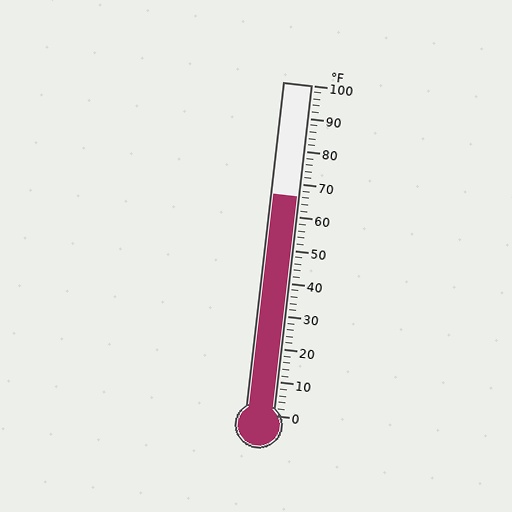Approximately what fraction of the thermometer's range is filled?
The thermometer is filled to approximately 65% of its range.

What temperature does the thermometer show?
The thermometer shows approximately 66°F.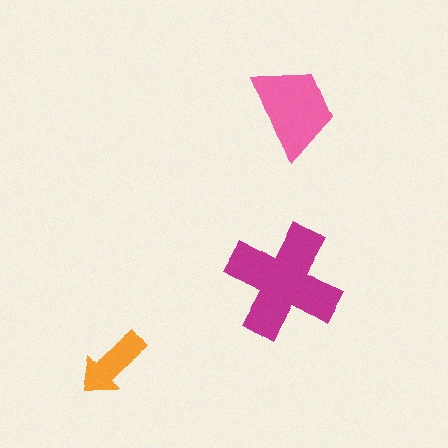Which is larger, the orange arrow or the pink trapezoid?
The pink trapezoid.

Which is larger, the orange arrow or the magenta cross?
The magenta cross.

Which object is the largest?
The magenta cross.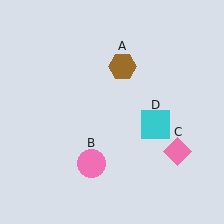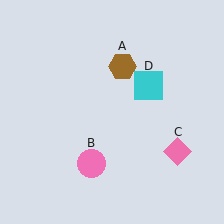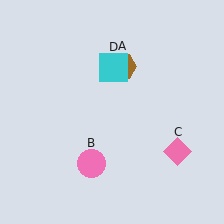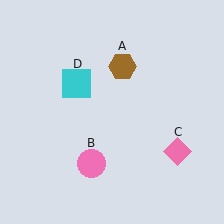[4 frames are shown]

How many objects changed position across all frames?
1 object changed position: cyan square (object D).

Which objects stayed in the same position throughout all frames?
Brown hexagon (object A) and pink circle (object B) and pink diamond (object C) remained stationary.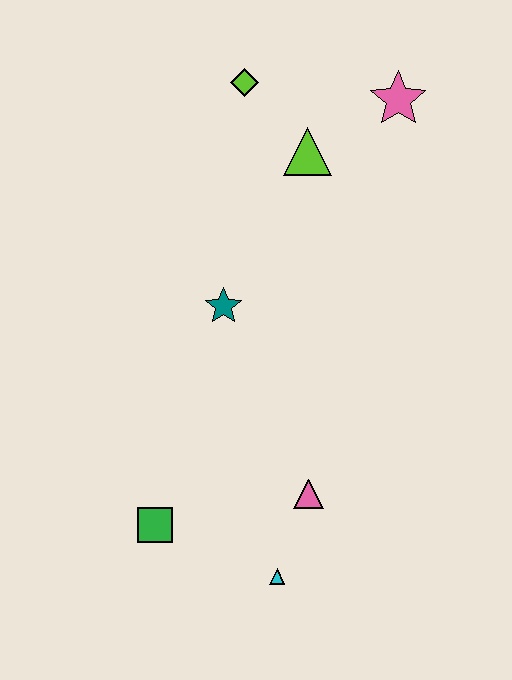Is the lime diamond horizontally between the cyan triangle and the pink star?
No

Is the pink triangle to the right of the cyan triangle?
Yes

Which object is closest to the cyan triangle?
The pink triangle is closest to the cyan triangle.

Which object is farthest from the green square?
The pink star is farthest from the green square.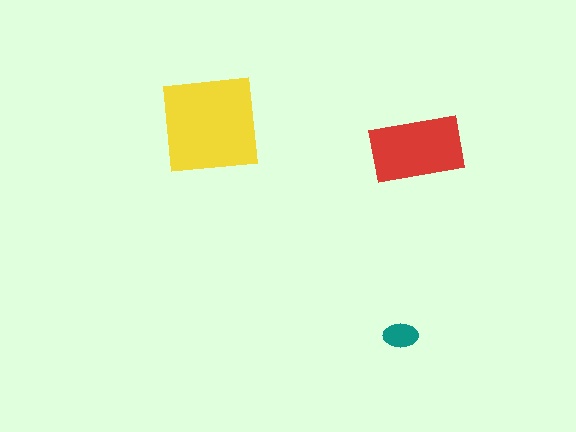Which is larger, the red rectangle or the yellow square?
The yellow square.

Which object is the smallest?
The teal ellipse.